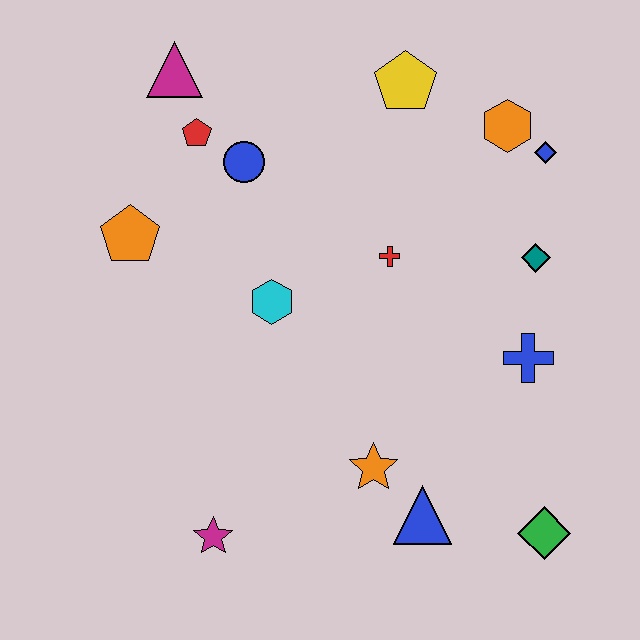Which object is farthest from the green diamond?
The magenta triangle is farthest from the green diamond.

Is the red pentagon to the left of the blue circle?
Yes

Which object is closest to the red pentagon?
The blue circle is closest to the red pentagon.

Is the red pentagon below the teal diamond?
No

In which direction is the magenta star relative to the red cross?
The magenta star is below the red cross.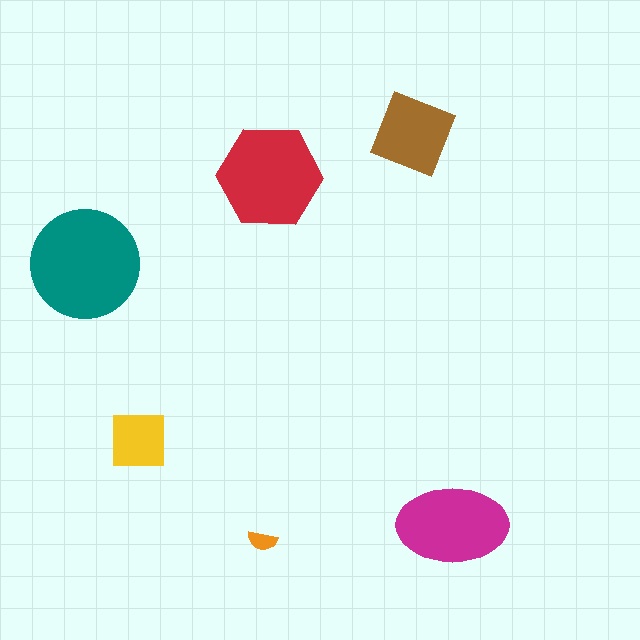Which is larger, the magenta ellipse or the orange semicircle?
The magenta ellipse.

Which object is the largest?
The teal circle.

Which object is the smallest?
The orange semicircle.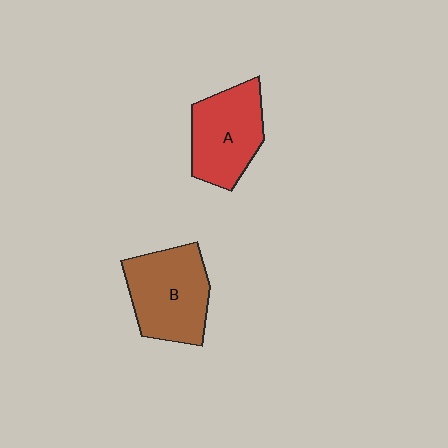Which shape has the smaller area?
Shape A (red).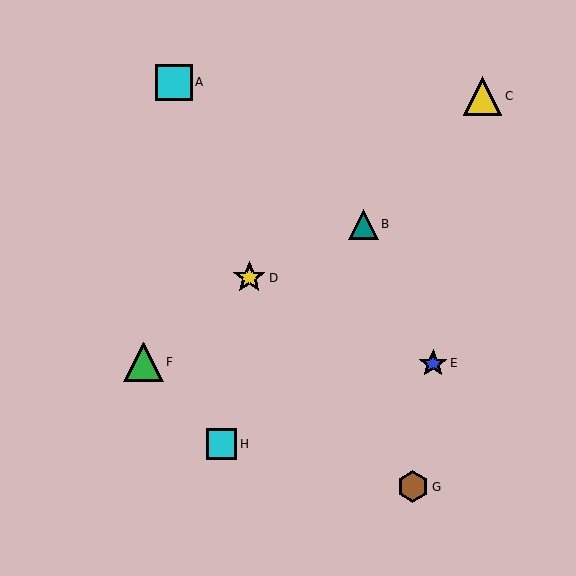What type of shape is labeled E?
Shape E is a blue star.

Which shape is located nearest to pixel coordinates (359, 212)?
The teal triangle (labeled B) at (363, 224) is nearest to that location.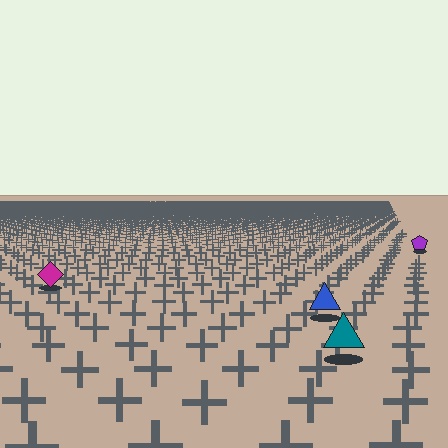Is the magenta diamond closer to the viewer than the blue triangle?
No. The blue triangle is closer — you can tell from the texture gradient: the ground texture is coarser near it.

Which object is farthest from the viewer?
The purple pentagon is farthest from the viewer. It appears smaller and the ground texture around it is denser.